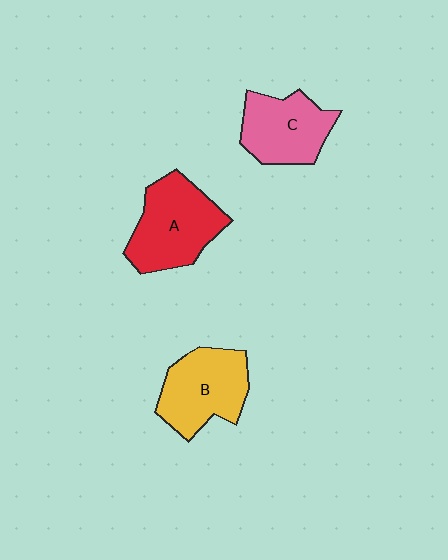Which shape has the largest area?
Shape A (red).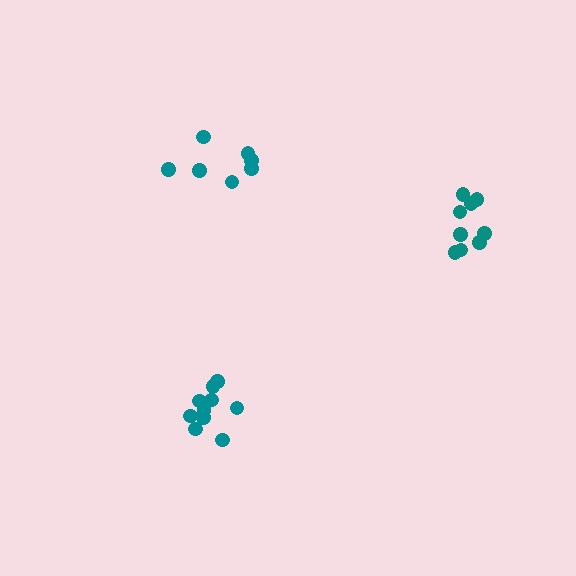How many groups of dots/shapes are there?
There are 3 groups.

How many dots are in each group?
Group 1: 11 dots, Group 2: 9 dots, Group 3: 7 dots (27 total).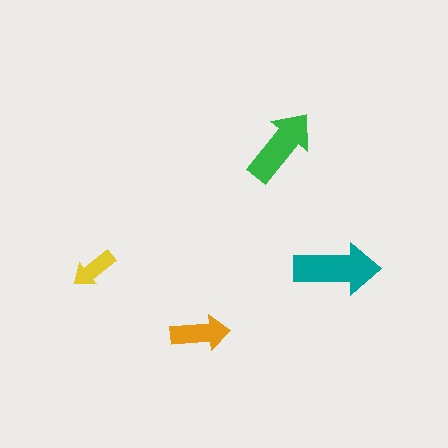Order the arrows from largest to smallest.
the teal one, the green one, the orange one, the yellow one.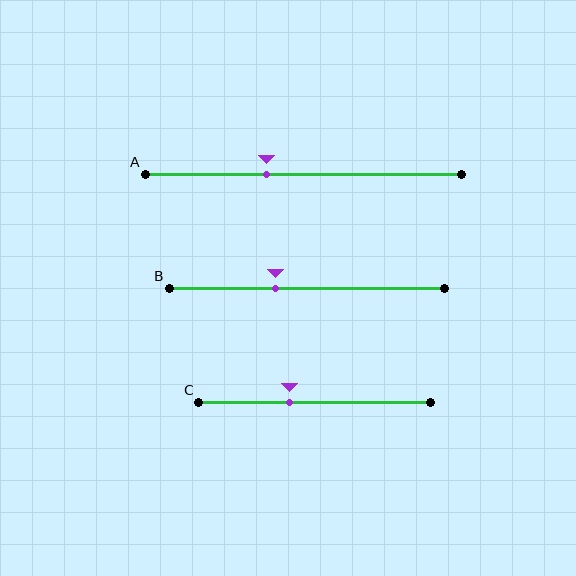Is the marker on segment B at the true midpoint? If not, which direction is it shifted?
No, the marker on segment B is shifted to the left by about 11% of the segment length.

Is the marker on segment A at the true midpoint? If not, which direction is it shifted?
No, the marker on segment A is shifted to the left by about 12% of the segment length.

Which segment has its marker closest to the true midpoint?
Segment C has its marker closest to the true midpoint.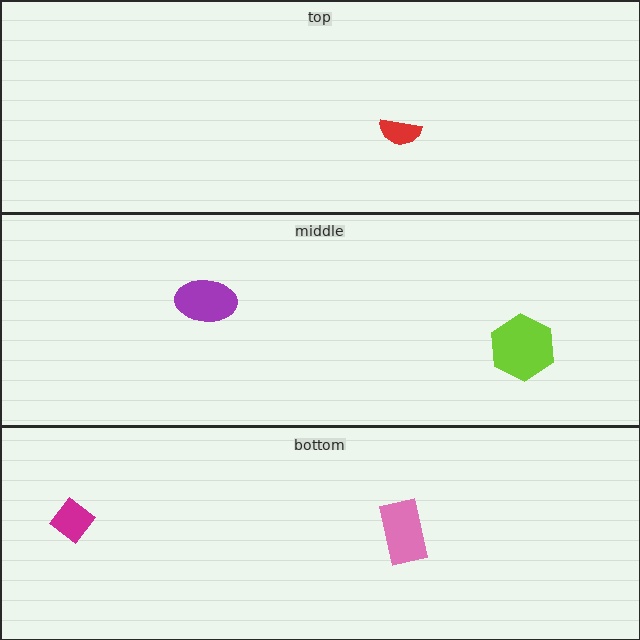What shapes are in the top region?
The red semicircle.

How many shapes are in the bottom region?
2.